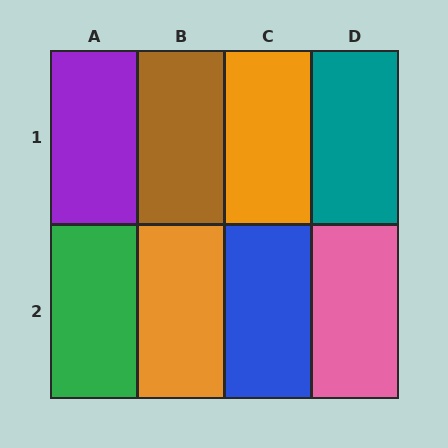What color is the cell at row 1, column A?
Purple.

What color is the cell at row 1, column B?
Brown.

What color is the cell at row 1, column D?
Teal.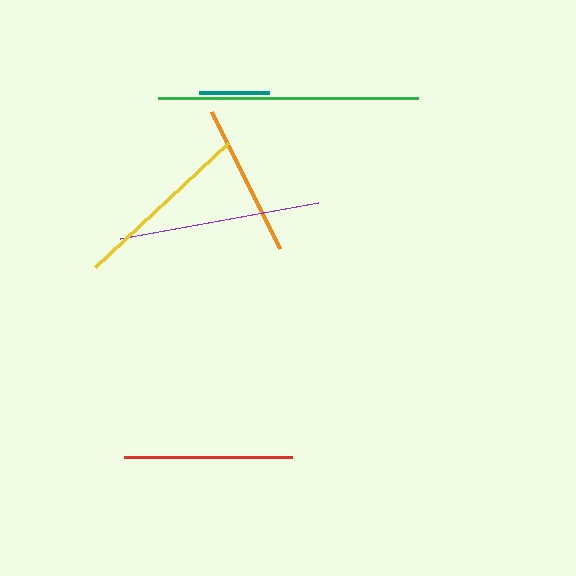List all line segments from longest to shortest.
From longest to shortest: green, purple, yellow, red, orange, teal.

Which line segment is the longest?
The green line is the longest at approximately 261 pixels.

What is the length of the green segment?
The green segment is approximately 261 pixels long.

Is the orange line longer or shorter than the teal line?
The orange line is longer than the teal line.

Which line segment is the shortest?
The teal line is the shortest at approximately 70 pixels.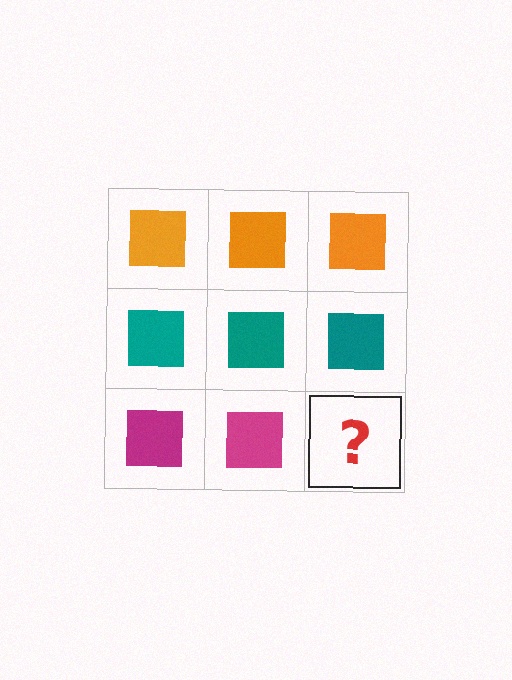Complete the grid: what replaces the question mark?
The question mark should be replaced with a magenta square.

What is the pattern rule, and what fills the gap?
The rule is that each row has a consistent color. The gap should be filled with a magenta square.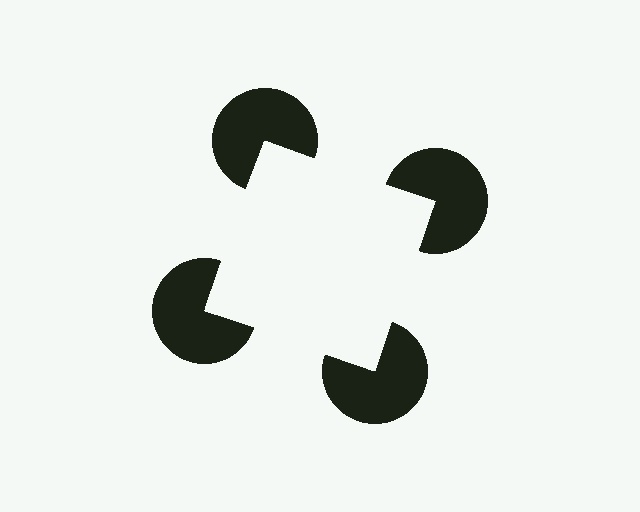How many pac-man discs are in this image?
There are 4 — one at each vertex of the illusory square.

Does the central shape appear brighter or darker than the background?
It typically appears slightly brighter than the background, even though no actual brightness change is drawn.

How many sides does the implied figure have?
4 sides.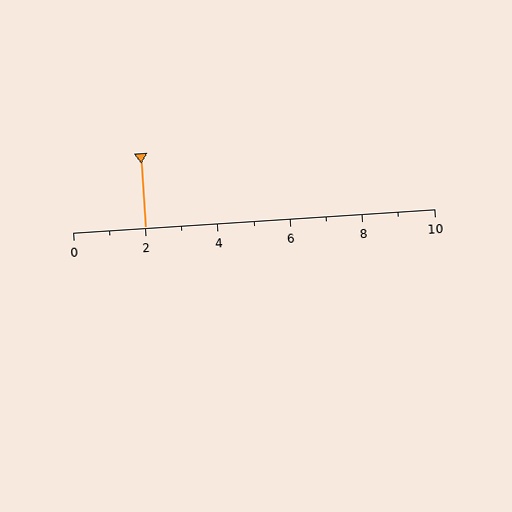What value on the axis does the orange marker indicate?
The marker indicates approximately 2.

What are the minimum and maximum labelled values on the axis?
The axis runs from 0 to 10.